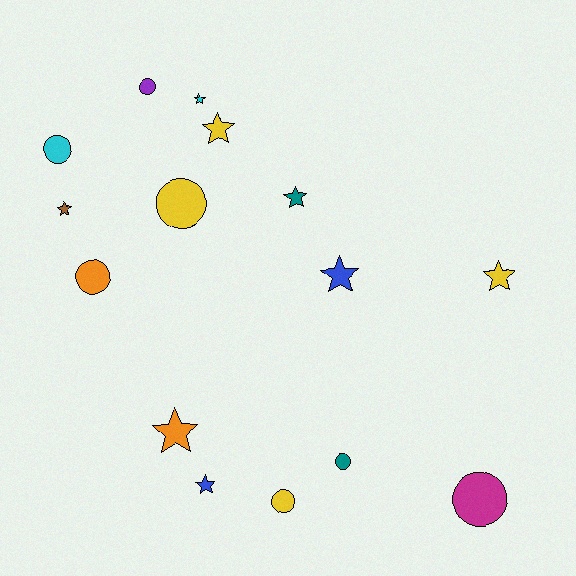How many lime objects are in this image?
There are no lime objects.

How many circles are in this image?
There are 7 circles.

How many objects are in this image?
There are 15 objects.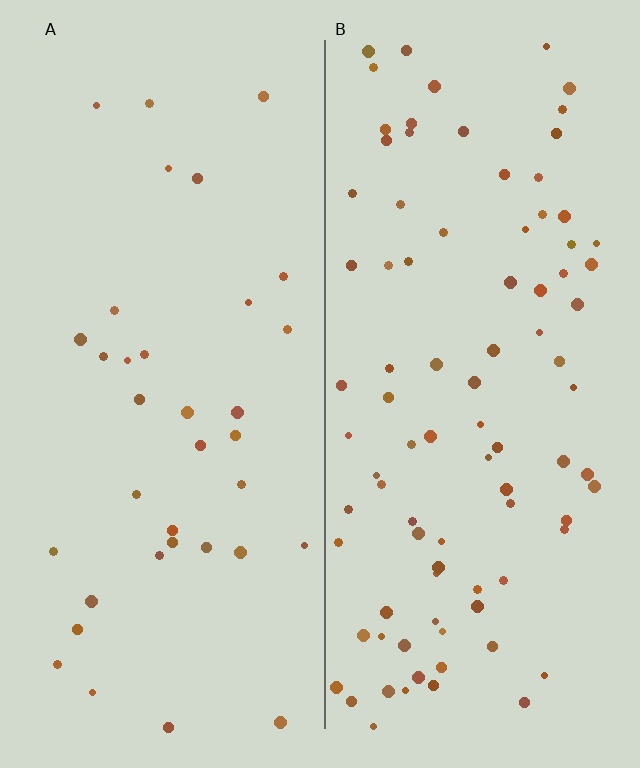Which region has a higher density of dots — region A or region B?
B (the right).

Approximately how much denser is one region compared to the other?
Approximately 2.6× — region B over region A.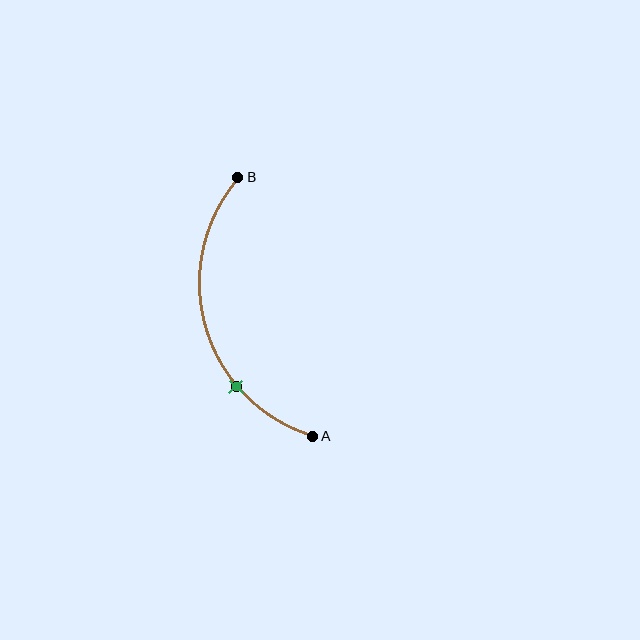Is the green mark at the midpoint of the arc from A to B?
No. The green mark lies on the arc but is closer to endpoint A. The arc midpoint would be at the point on the curve equidistant along the arc from both A and B.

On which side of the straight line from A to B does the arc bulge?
The arc bulges to the left of the straight line connecting A and B.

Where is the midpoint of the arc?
The arc midpoint is the point on the curve farthest from the straight line joining A and B. It sits to the left of that line.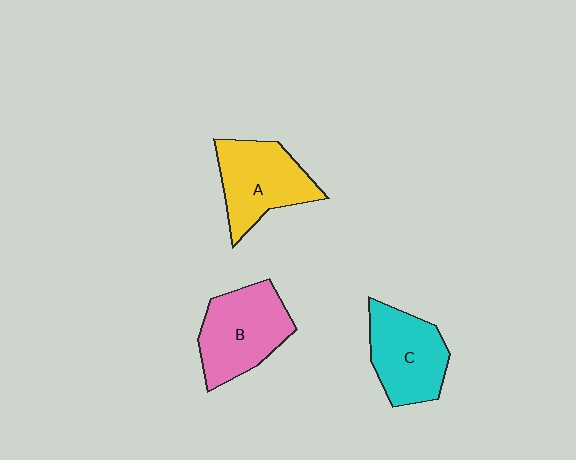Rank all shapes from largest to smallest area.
From largest to smallest: B (pink), A (yellow), C (cyan).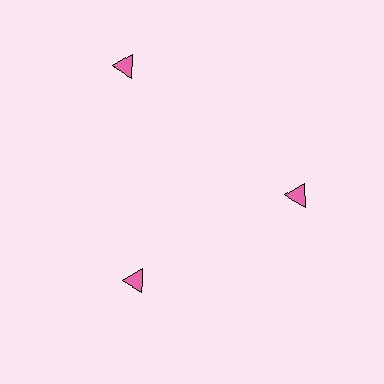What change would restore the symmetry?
The symmetry would be restored by moving it inward, back onto the ring so that all 3 triangles sit at equal angles and equal distance from the center.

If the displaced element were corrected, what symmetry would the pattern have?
It would have 3-fold rotational symmetry — the pattern would map onto itself every 120 degrees.